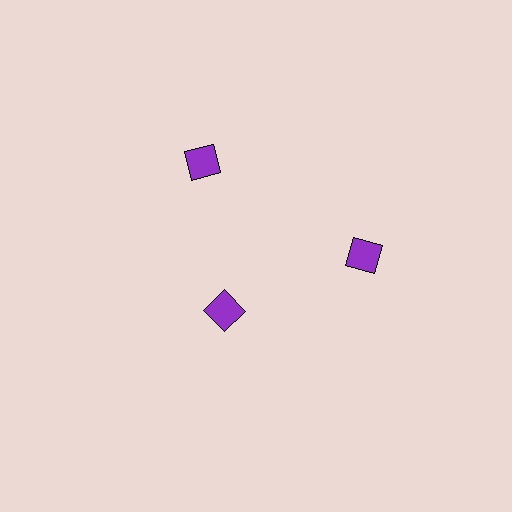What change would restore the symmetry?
The symmetry would be restored by moving it outward, back onto the ring so that all 3 diamonds sit at equal angles and equal distance from the center.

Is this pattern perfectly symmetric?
No. The 3 purple diamonds are arranged in a ring, but one element near the 7 o'clock position is pulled inward toward the center, breaking the 3-fold rotational symmetry.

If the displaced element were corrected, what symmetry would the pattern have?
It would have 3-fold rotational symmetry — the pattern would map onto itself every 120 degrees.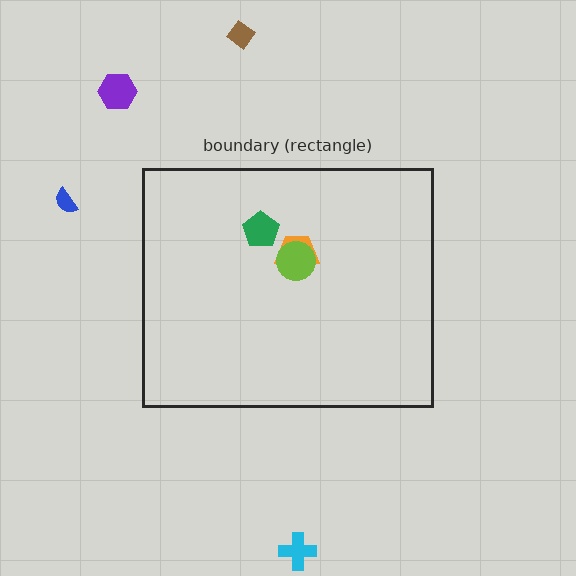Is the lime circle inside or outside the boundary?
Inside.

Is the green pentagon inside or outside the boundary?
Inside.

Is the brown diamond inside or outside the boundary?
Outside.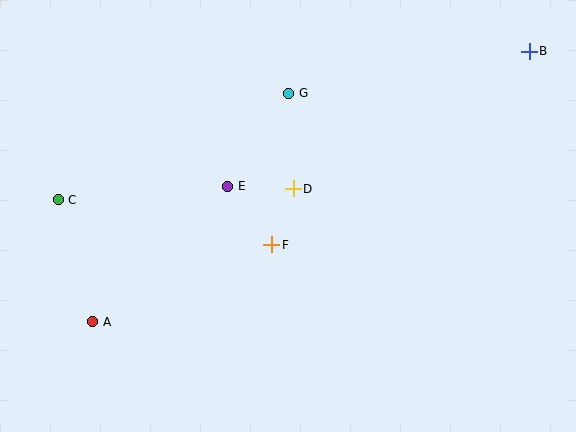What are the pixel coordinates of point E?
Point E is at (228, 186).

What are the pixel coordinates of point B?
Point B is at (529, 51).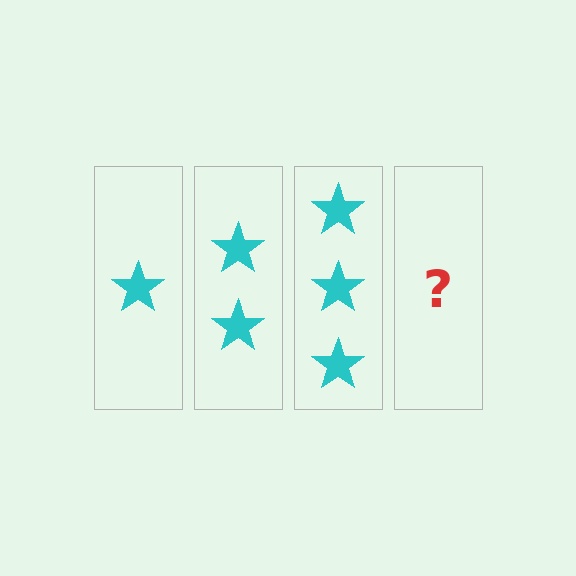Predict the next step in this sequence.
The next step is 4 stars.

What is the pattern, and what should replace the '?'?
The pattern is that each step adds one more star. The '?' should be 4 stars.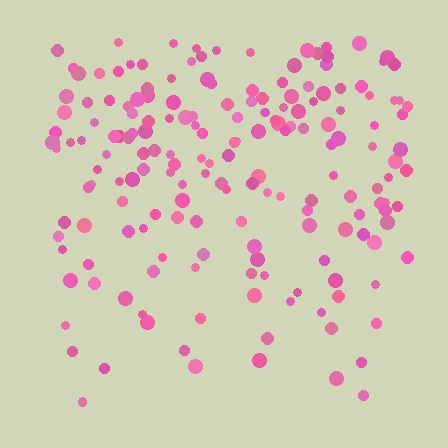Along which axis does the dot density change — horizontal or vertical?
Vertical.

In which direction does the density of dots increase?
From bottom to top, with the top side densest.